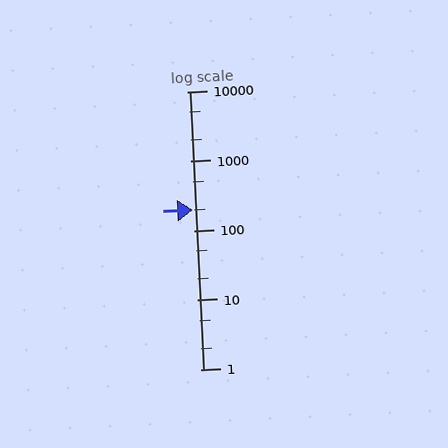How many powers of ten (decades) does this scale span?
The scale spans 4 decades, from 1 to 10000.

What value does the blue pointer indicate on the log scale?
The pointer indicates approximately 200.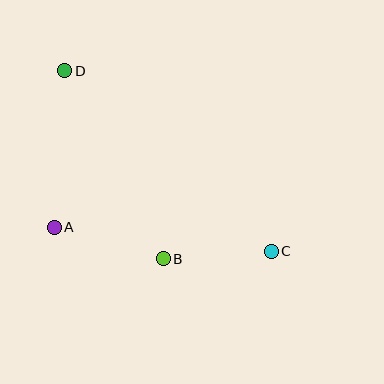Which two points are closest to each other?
Points B and C are closest to each other.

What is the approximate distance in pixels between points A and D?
The distance between A and D is approximately 157 pixels.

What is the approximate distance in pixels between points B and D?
The distance between B and D is approximately 212 pixels.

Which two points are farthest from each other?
Points C and D are farthest from each other.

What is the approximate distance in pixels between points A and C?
The distance between A and C is approximately 218 pixels.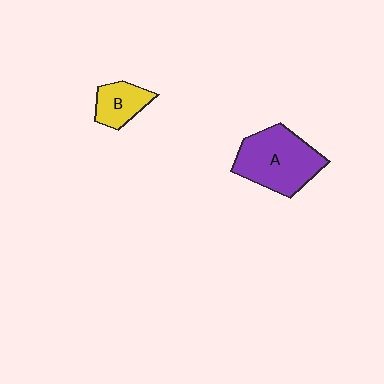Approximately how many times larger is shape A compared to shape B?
Approximately 2.1 times.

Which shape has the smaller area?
Shape B (yellow).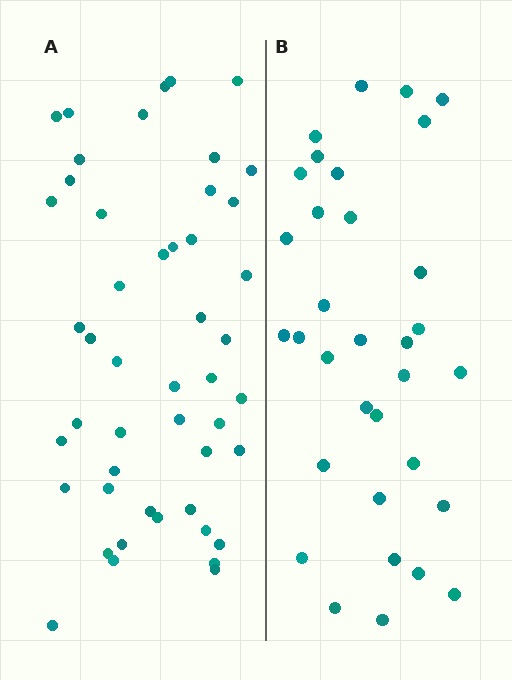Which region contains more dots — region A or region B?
Region A (the left region) has more dots.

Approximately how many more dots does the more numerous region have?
Region A has approximately 15 more dots than region B.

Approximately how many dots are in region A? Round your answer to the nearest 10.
About 50 dots. (The exact count is 48, which rounds to 50.)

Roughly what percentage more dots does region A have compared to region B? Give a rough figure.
About 45% more.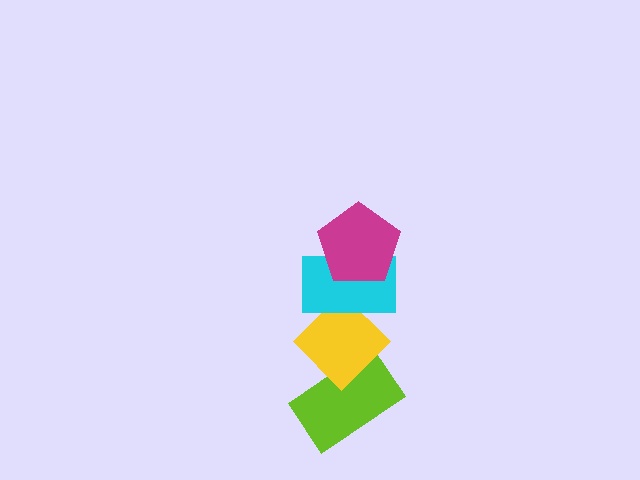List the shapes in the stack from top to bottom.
From top to bottom: the magenta pentagon, the cyan rectangle, the yellow diamond, the lime rectangle.